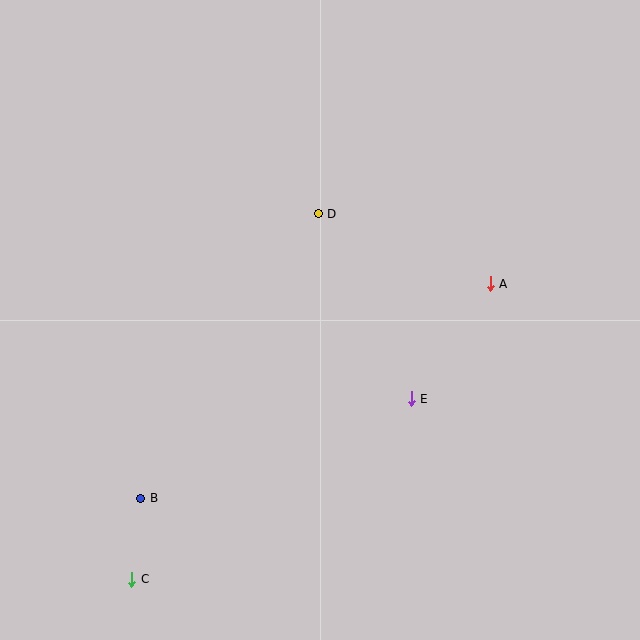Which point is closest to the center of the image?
Point D at (318, 214) is closest to the center.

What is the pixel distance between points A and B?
The distance between A and B is 410 pixels.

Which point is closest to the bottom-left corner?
Point C is closest to the bottom-left corner.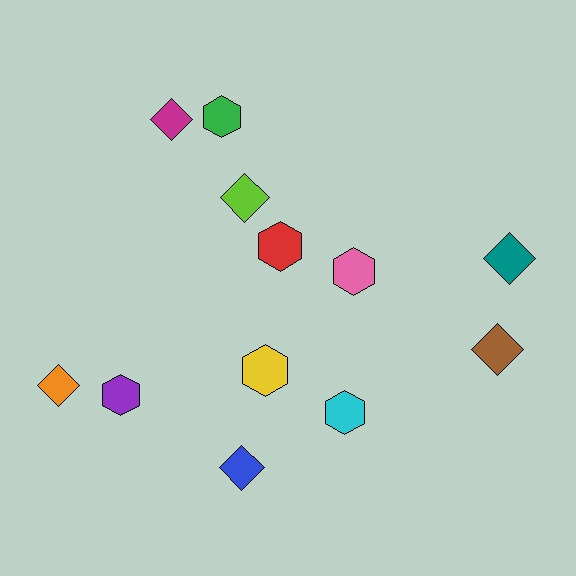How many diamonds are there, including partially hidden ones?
There are 6 diamonds.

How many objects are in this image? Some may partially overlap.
There are 12 objects.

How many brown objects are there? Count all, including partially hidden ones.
There is 1 brown object.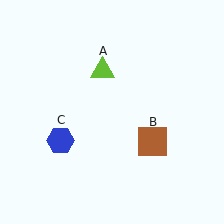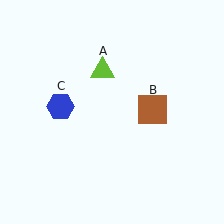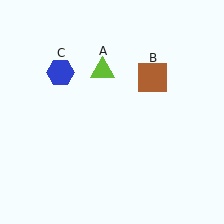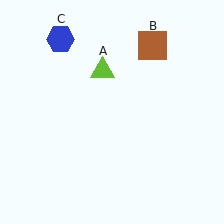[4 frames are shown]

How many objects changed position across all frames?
2 objects changed position: brown square (object B), blue hexagon (object C).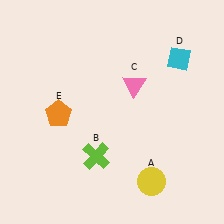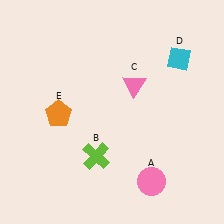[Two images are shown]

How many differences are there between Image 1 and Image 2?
There is 1 difference between the two images.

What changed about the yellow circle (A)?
In Image 1, A is yellow. In Image 2, it changed to pink.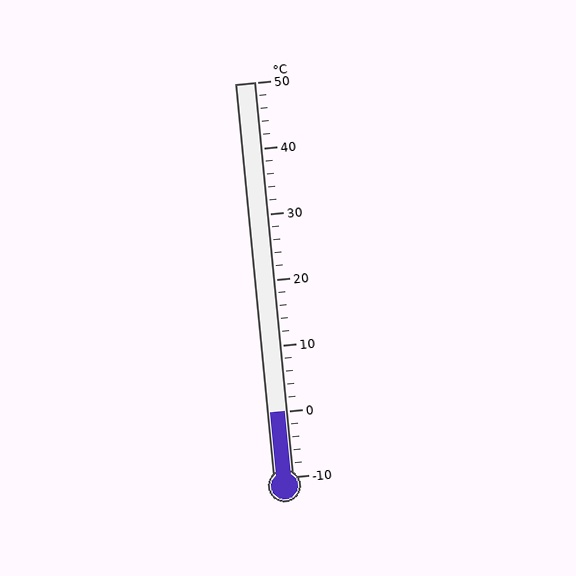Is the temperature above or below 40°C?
The temperature is below 40°C.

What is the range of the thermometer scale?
The thermometer scale ranges from -10°C to 50°C.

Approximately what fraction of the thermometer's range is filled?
The thermometer is filled to approximately 15% of its range.